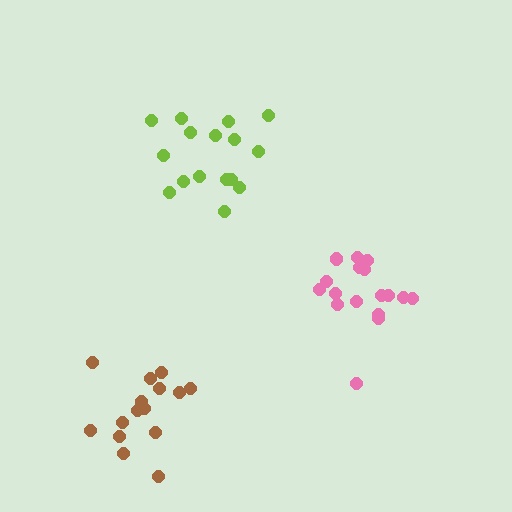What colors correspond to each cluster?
The clusters are colored: lime, pink, brown.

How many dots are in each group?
Group 1: 16 dots, Group 2: 17 dots, Group 3: 15 dots (48 total).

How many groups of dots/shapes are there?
There are 3 groups.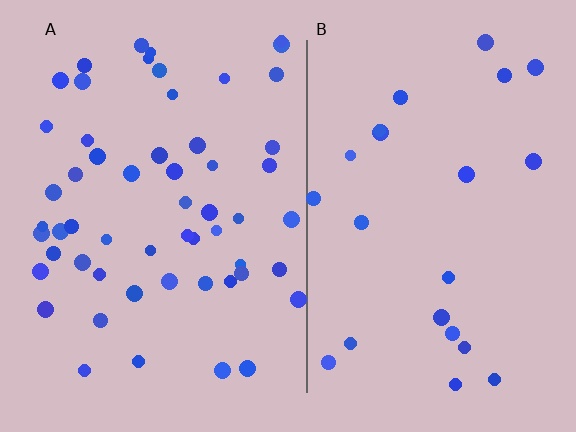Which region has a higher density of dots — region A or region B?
A (the left).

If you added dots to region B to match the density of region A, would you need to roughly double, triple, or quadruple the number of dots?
Approximately double.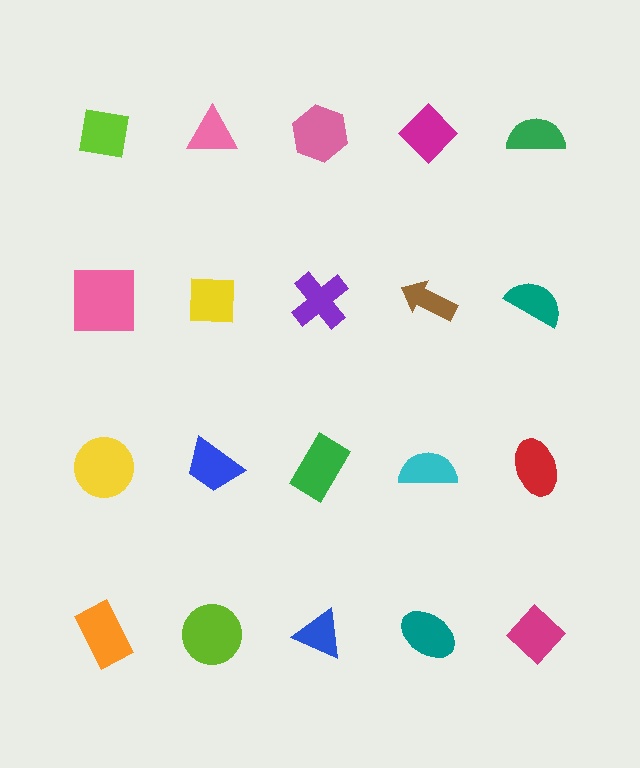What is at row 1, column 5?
A green semicircle.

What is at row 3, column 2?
A blue trapezoid.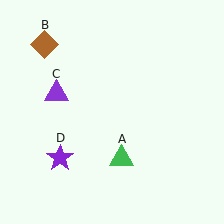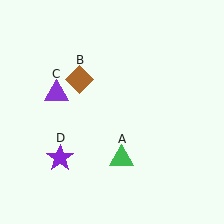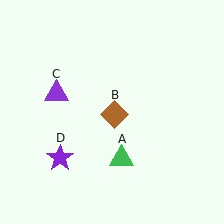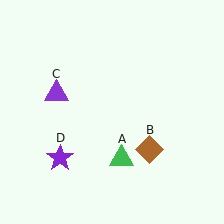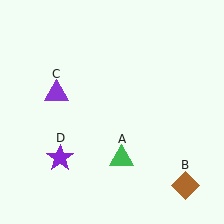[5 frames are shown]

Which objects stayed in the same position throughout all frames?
Green triangle (object A) and purple triangle (object C) and purple star (object D) remained stationary.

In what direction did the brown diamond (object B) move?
The brown diamond (object B) moved down and to the right.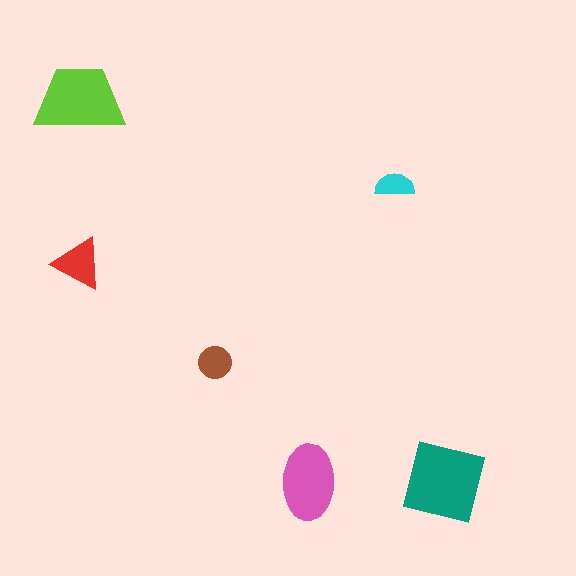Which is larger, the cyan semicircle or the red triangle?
The red triangle.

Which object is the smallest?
The cyan semicircle.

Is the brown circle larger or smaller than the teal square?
Smaller.